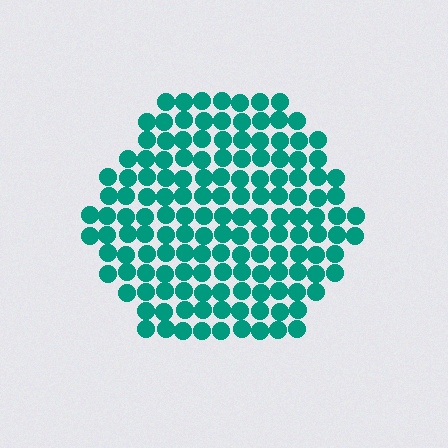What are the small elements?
The small elements are circles.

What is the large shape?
The large shape is a hexagon.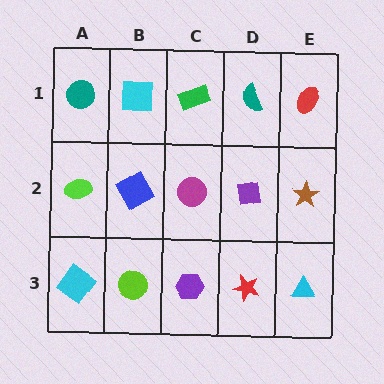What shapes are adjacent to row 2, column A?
A teal circle (row 1, column A), a cyan diamond (row 3, column A), a blue square (row 2, column B).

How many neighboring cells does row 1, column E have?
2.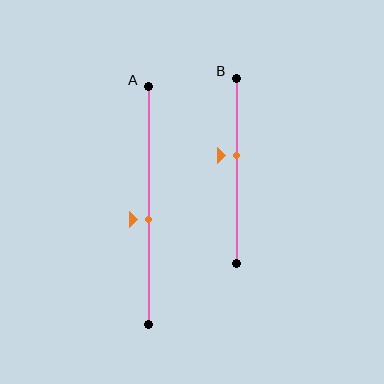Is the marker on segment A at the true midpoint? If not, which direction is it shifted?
No, the marker on segment A is shifted downward by about 6% of the segment length.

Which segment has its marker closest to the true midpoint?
Segment A has its marker closest to the true midpoint.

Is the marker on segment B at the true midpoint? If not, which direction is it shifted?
No, the marker on segment B is shifted upward by about 8% of the segment length.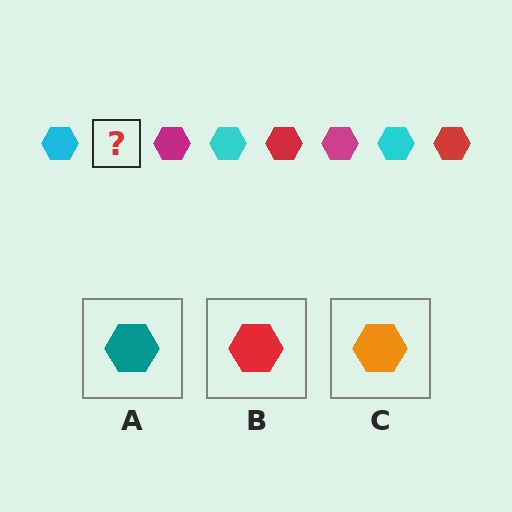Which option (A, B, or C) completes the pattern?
B.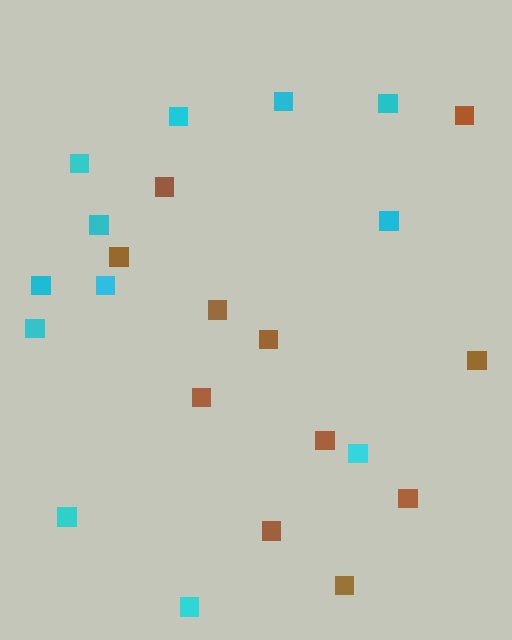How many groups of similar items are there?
There are 2 groups: one group of cyan squares (12) and one group of brown squares (11).